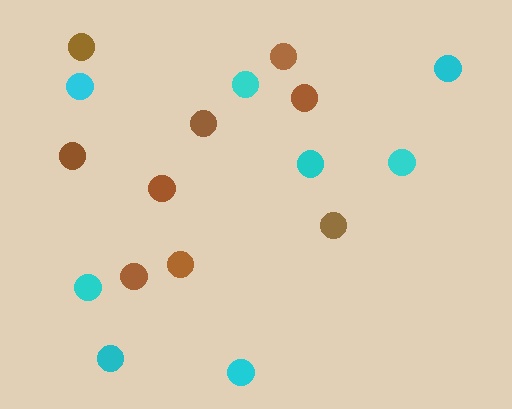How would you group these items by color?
There are 2 groups: one group of brown circles (9) and one group of cyan circles (8).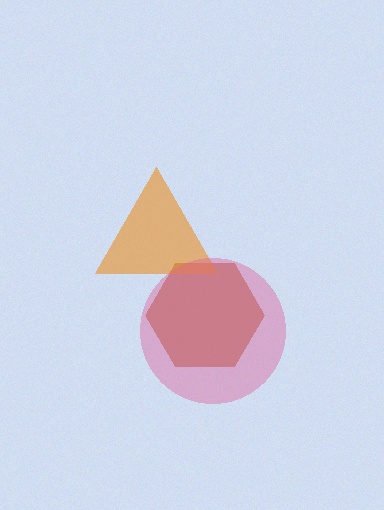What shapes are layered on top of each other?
The layered shapes are: a brown hexagon, an orange triangle, a pink circle.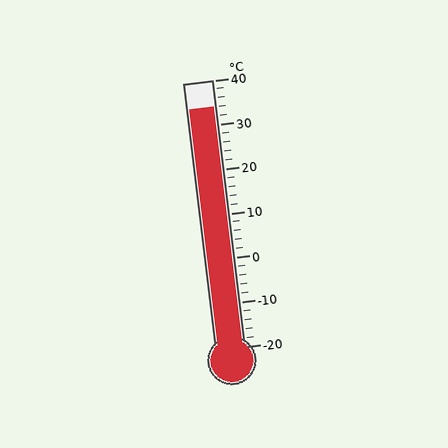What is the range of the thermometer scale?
The thermometer scale ranges from -20°C to 40°C.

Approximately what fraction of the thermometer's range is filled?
The thermometer is filled to approximately 90% of its range.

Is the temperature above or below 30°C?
The temperature is above 30°C.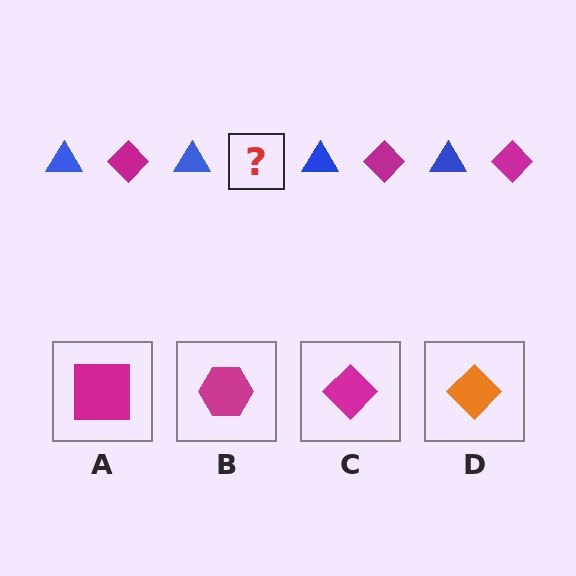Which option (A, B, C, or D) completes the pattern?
C.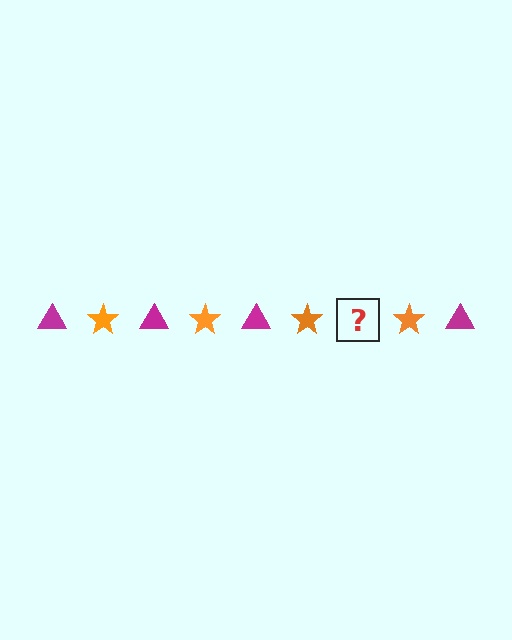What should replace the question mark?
The question mark should be replaced with a magenta triangle.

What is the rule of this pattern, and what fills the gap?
The rule is that the pattern alternates between magenta triangle and orange star. The gap should be filled with a magenta triangle.